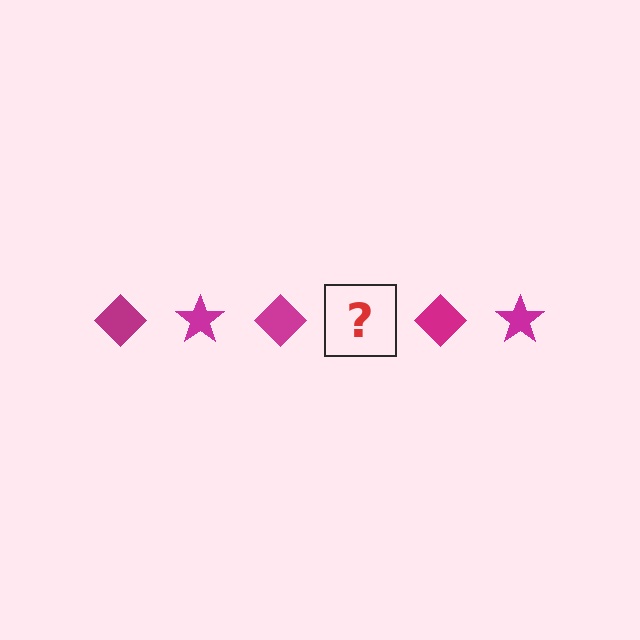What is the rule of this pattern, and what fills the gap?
The rule is that the pattern cycles through diamond, star shapes in magenta. The gap should be filled with a magenta star.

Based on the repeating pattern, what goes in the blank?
The blank should be a magenta star.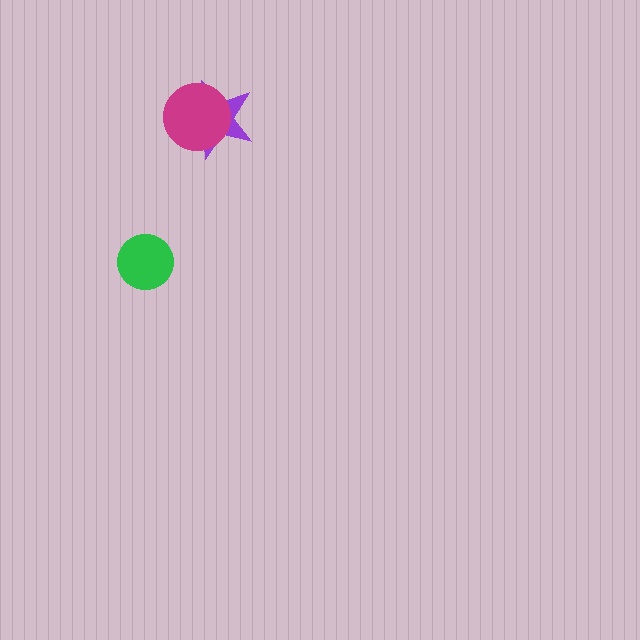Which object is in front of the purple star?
The magenta circle is in front of the purple star.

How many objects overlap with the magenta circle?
1 object overlaps with the magenta circle.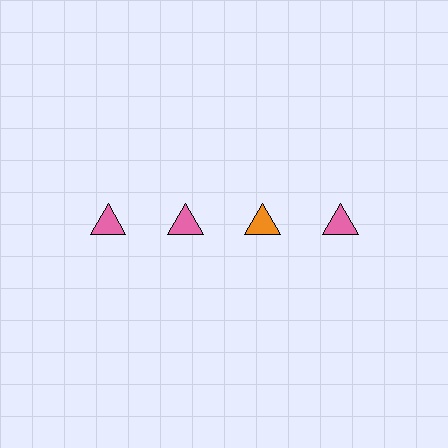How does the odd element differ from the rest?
It has a different color: orange instead of pink.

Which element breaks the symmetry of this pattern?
The orange triangle in the top row, center column breaks the symmetry. All other shapes are pink triangles.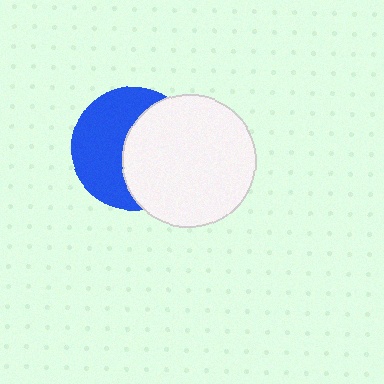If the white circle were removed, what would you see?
You would see the complete blue circle.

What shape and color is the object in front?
The object in front is a white circle.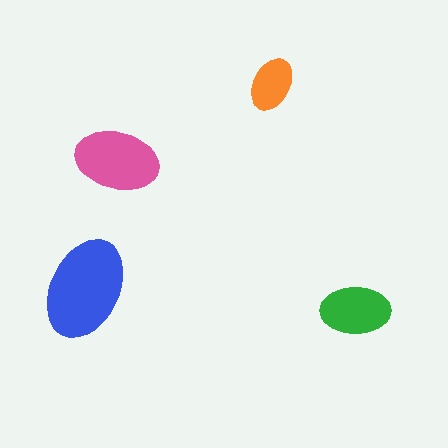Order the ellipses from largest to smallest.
the blue one, the pink one, the green one, the orange one.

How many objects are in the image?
There are 4 objects in the image.